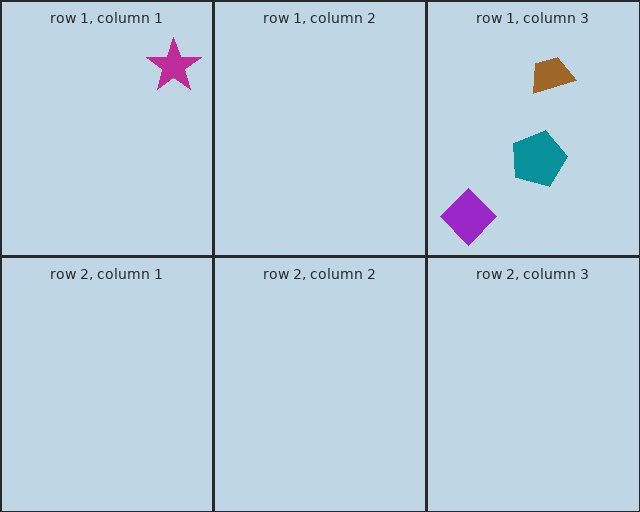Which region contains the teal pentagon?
The row 1, column 3 region.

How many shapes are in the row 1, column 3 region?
3.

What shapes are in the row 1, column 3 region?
The teal pentagon, the purple diamond, the brown trapezoid.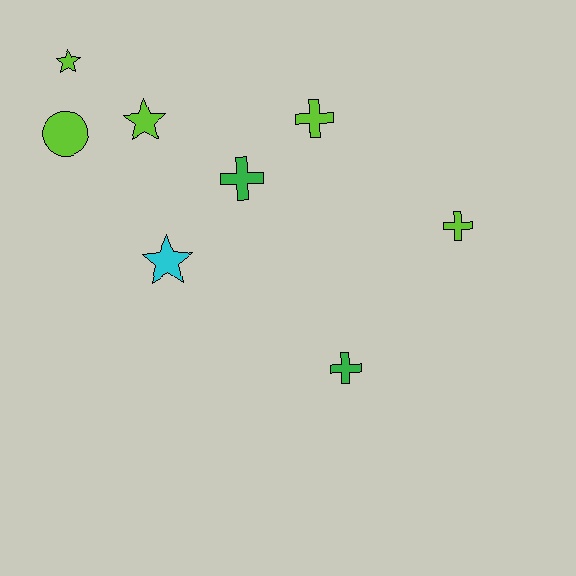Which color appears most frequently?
Lime, with 5 objects.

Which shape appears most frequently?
Cross, with 4 objects.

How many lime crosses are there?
There are 2 lime crosses.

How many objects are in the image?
There are 8 objects.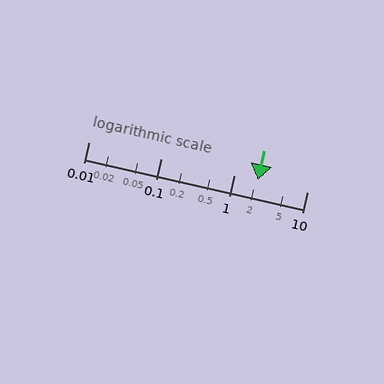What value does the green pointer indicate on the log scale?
The pointer indicates approximately 2.1.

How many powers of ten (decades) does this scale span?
The scale spans 3 decades, from 0.01 to 10.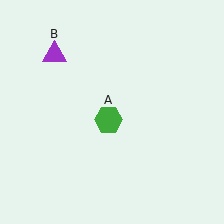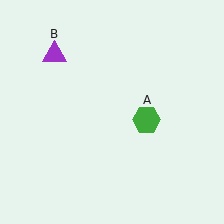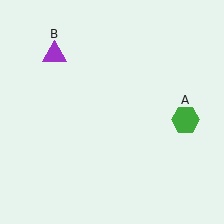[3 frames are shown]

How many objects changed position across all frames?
1 object changed position: green hexagon (object A).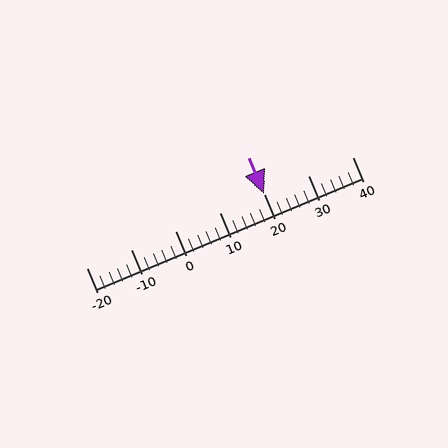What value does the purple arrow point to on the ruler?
The purple arrow points to approximately 20.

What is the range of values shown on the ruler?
The ruler shows values from -20 to 40.